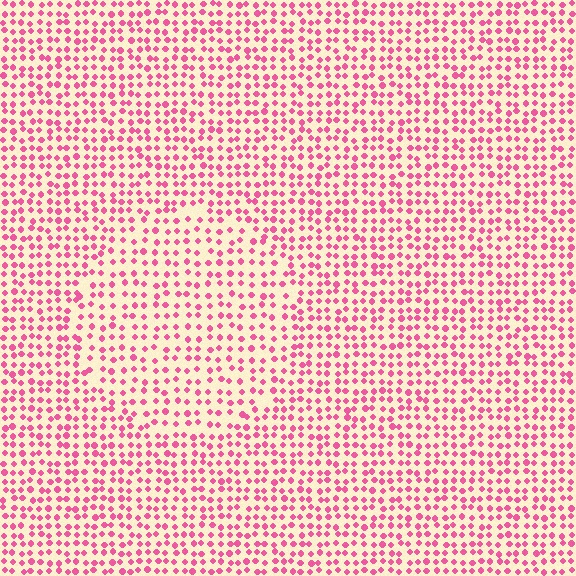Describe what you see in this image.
The image contains small pink elements arranged at two different densities. A circle-shaped region is visible where the elements are less densely packed than the surrounding area.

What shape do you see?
I see a circle.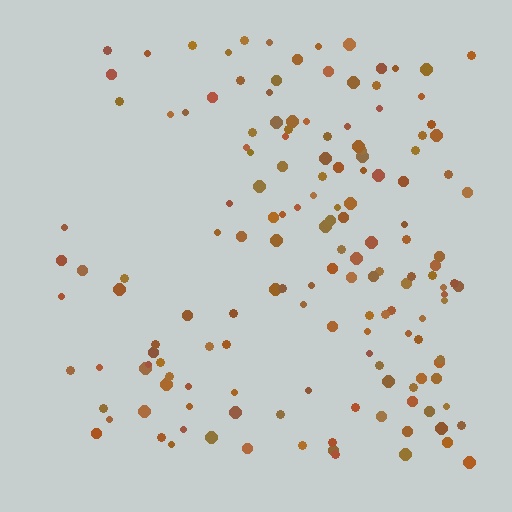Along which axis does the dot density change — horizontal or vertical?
Horizontal.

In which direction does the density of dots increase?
From left to right, with the right side densest.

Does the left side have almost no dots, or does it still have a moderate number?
Still a moderate number, just noticeably fewer than the right.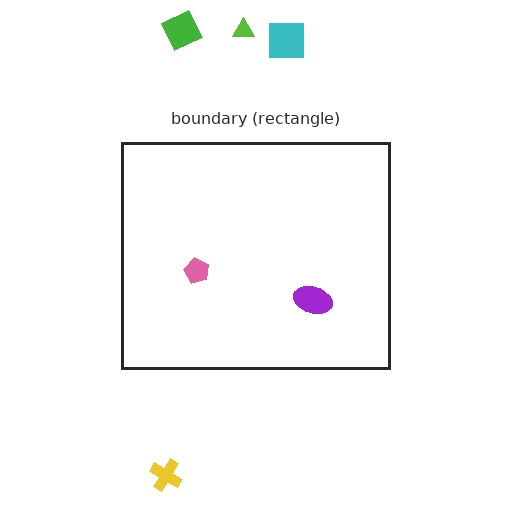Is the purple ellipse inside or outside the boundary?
Inside.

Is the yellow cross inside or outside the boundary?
Outside.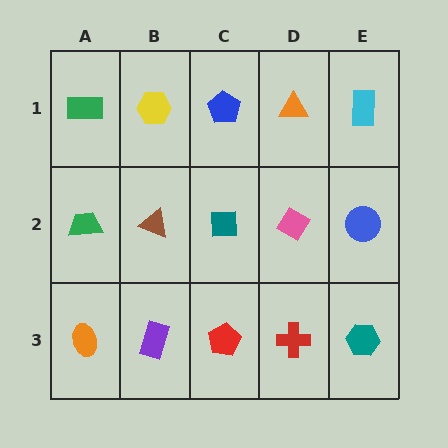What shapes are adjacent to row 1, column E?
A blue circle (row 2, column E), an orange triangle (row 1, column D).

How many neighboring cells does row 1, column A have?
2.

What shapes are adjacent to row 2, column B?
A yellow hexagon (row 1, column B), a purple rectangle (row 3, column B), a green trapezoid (row 2, column A), a teal square (row 2, column C).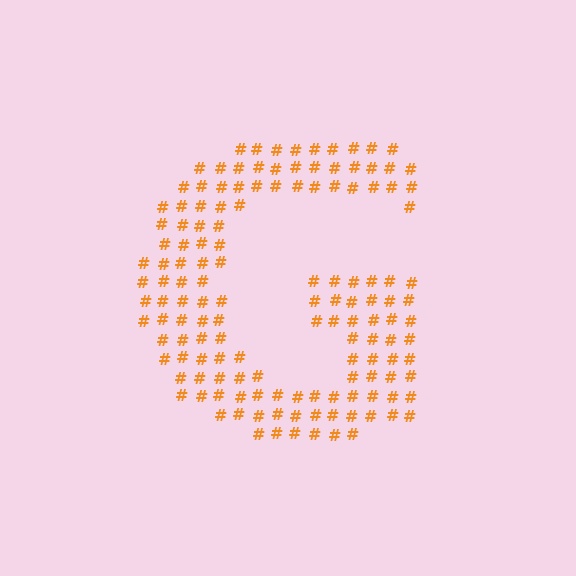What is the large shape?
The large shape is the letter G.